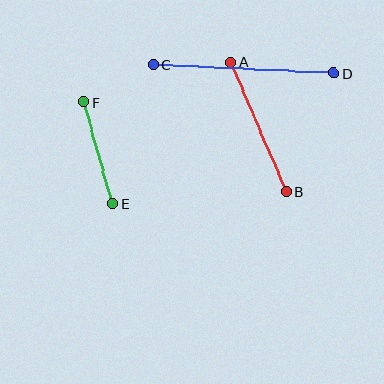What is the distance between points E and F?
The distance is approximately 106 pixels.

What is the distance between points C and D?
The distance is approximately 181 pixels.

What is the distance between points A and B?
The distance is approximately 141 pixels.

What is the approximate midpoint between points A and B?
The midpoint is at approximately (259, 127) pixels.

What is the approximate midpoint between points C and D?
The midpoint is at approximately (244, 69) pixels.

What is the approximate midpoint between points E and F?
The midpoint is at approximately (98, 153) pixels.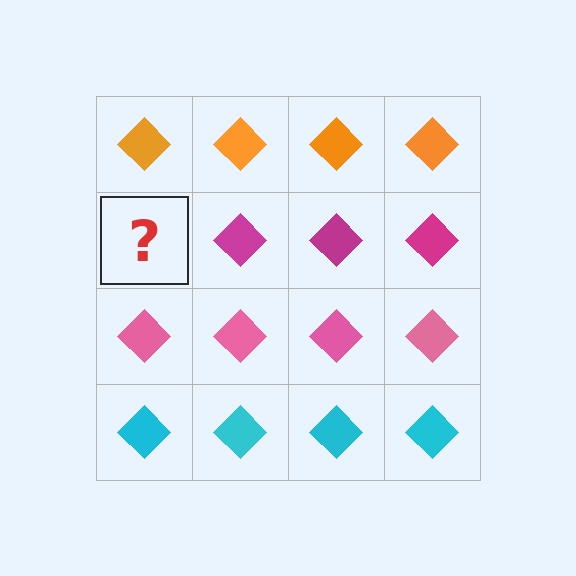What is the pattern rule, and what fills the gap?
The rule is that each row has a consistent color. The gap should be filled with a magenta diamond.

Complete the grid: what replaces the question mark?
The question mark should be replaced with a magenta diamond.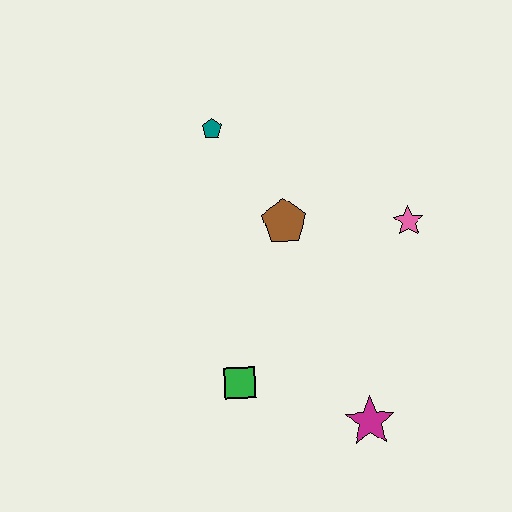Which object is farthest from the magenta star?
The teal pentagon is farthest from the magenta star.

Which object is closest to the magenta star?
The green square is closest to the magenta star.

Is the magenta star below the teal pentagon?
Yes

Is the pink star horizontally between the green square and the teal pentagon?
No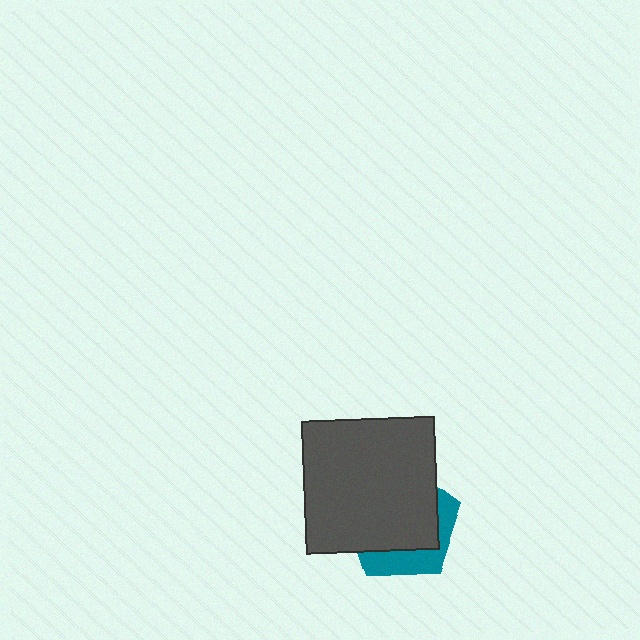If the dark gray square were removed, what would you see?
You would see the complete teal pentagon.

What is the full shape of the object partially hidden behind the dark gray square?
The partially hidden object is a teal pentagon.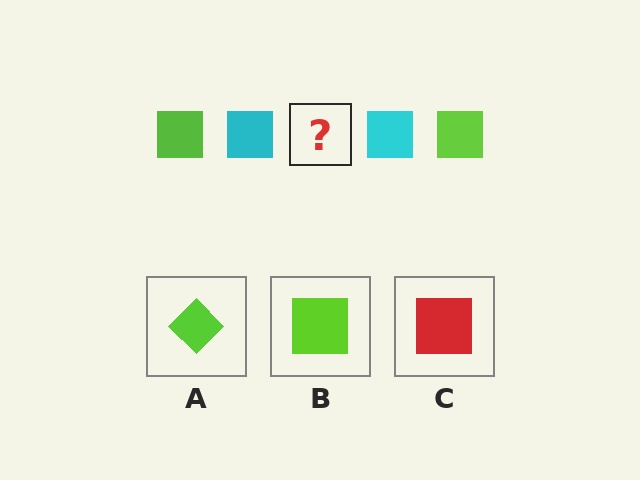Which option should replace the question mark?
Option B.